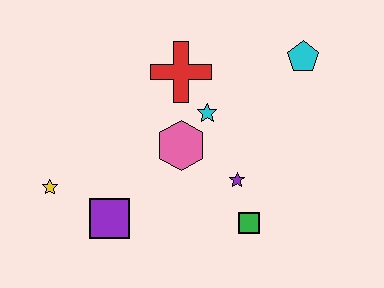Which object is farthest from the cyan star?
The yellow star is farthest from the cyan star.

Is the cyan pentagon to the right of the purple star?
Yes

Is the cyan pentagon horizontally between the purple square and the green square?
No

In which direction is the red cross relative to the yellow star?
The red cross is to the right of the yellow star.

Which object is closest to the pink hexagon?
The cyan star is closest to the pink hexagon.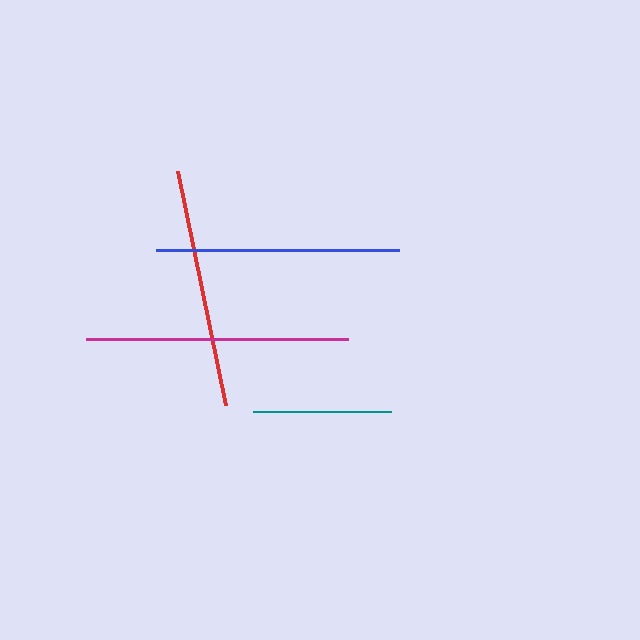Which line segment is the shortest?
The teal line is the shortest at approximately 139 pixels.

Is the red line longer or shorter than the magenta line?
The magenta line is longer than the red line.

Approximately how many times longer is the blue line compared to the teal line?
The blue line is approximately 1.8 times the length of the teal line.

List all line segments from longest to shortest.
From longest to shortest: magenta, blue, red, teal.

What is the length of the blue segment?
The blue segment is approximately 243 pixels long.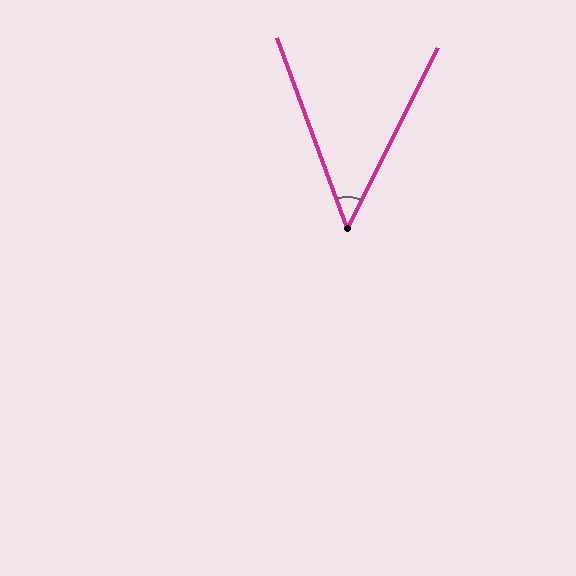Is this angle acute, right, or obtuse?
It is acute.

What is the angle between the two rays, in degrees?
Approximately 47 degrees.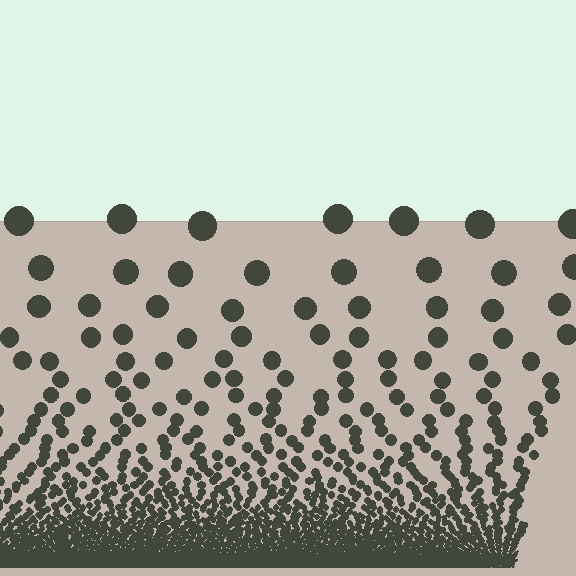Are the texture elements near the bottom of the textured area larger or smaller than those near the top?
Smaller. The gradient is inverted — elements near the bottom are smaller and denser.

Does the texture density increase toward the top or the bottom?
Density increases toward the bottom.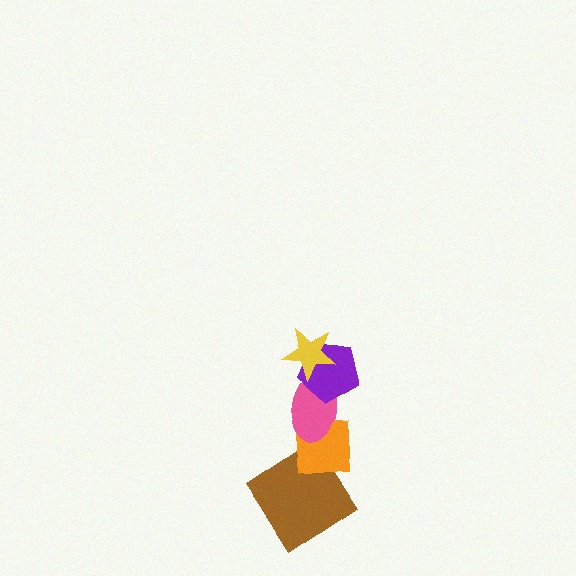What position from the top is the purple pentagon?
The purple pentagon is 2nd from the top.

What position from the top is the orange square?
The orange square is 4th from the top.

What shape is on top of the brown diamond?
The orange square is on top of the brown diamond.